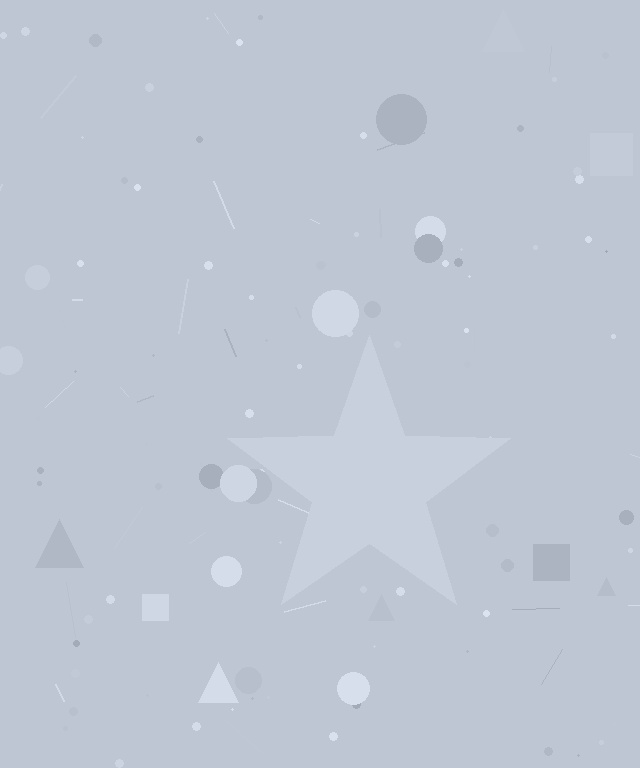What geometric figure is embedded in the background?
A star is embedded in the background.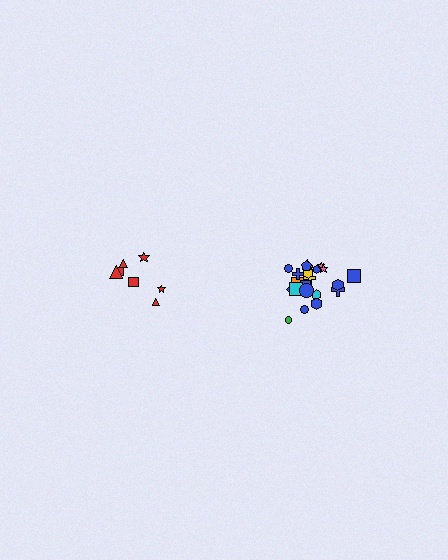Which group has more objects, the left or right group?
The right group.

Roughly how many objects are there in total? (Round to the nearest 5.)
Roughly 30 objects in total.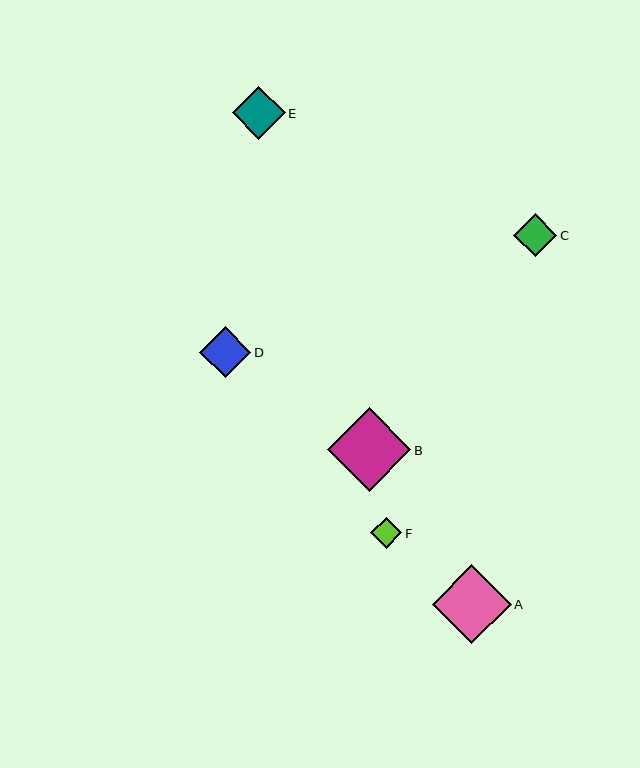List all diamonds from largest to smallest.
From largest to smallest: B, A, E, D, C, F.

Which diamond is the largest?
Diamond B is the largest with a size of approximately 83 pixels.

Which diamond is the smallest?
Diamond F is the smallest with a size of approximately 31 pixels.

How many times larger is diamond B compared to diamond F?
Diamond B is approximately 2.7 times the size of diamond F.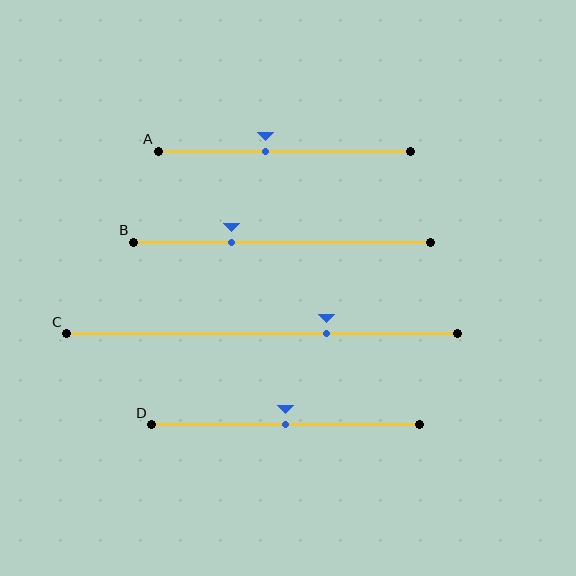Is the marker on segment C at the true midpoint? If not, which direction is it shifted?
No, the marker on segment C is shifted to the right by about 17% of the segment length.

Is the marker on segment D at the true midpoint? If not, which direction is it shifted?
Yes, the marker on segment D is at the true midpoint.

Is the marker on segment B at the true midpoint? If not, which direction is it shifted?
No, the marker on segment B is shifted to the left by about 17% of the segment length.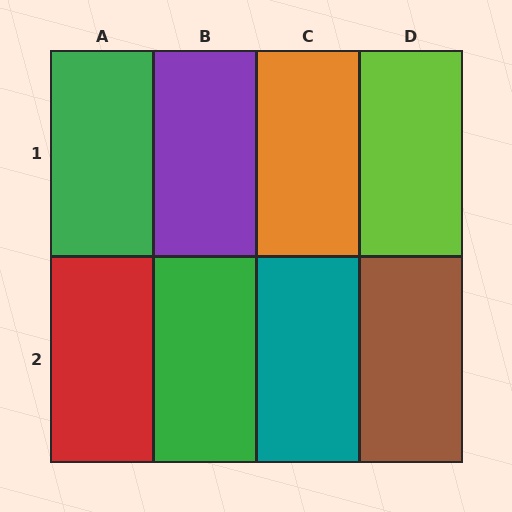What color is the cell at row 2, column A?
Red.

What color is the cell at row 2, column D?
Brown.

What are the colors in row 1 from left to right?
Green, purple, orange, lime.